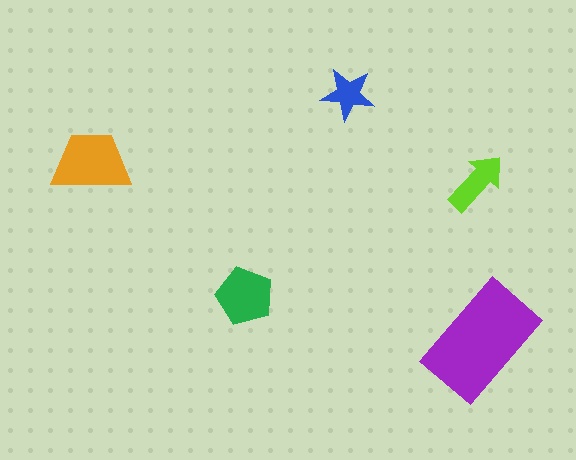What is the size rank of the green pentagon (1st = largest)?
3rd.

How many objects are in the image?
There are 5 objects in the image.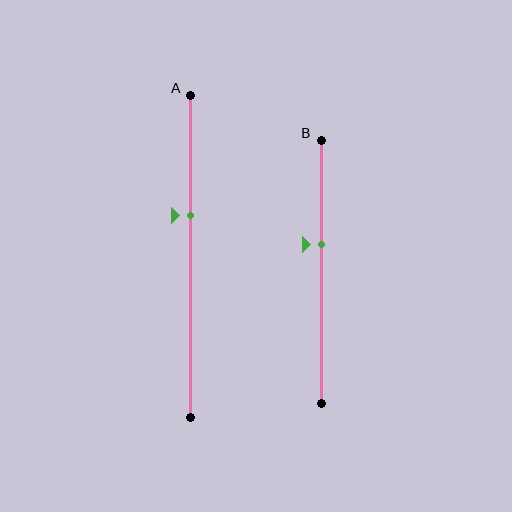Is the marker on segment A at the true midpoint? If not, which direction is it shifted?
No, the marker on segment A is shifted upward by about 13% of the segment length.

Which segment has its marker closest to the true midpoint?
Segment B has its marker closest to the true midpoint.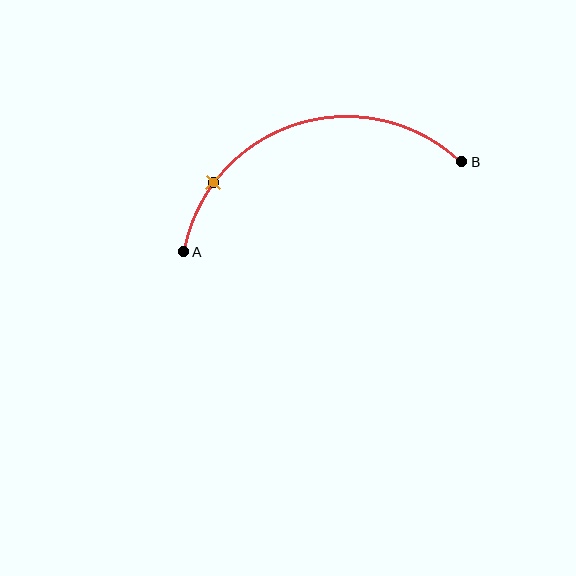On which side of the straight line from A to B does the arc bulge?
The arc bulges above the straight line connecting A and B.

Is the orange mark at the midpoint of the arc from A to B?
No. The orange mark lies on the arc but is closer to endpoint A. The arc midpoint would be at the point on the curve equidistant along the arc from both A and B.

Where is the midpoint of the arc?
The arc midpoint is the point on the curve farthest from the straight line joining A and B. It sits above that line.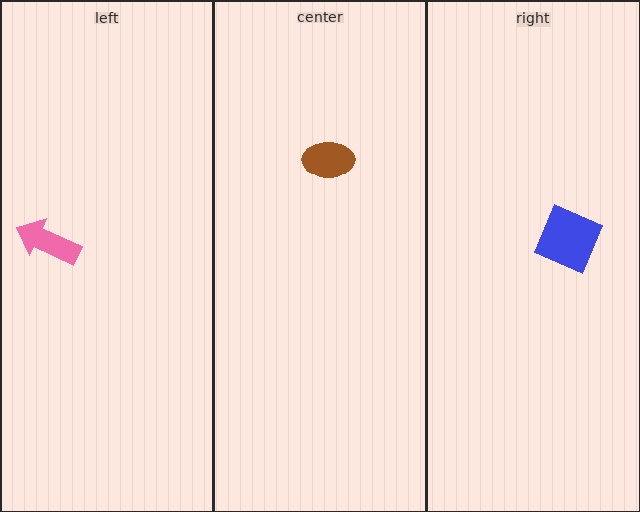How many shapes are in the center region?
1.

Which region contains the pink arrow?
The left region.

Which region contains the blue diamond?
The right region.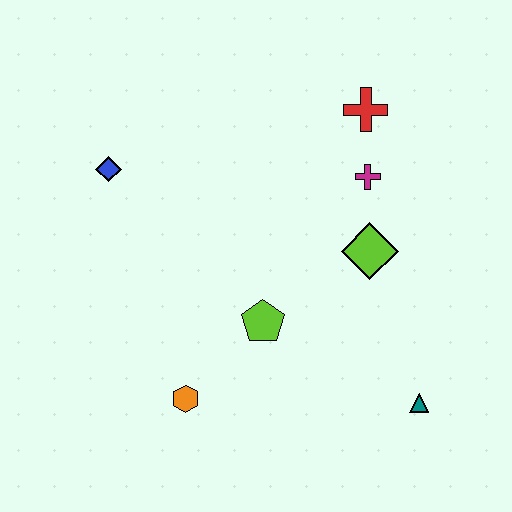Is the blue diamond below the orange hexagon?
No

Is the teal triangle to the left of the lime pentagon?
No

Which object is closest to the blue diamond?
The lime pentagon is closest to the blue diamond.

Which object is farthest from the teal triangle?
The blue diamond is farthest from the teal triangle.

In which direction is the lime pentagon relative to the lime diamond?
The lime pentagon is to the left of the lime diamond.